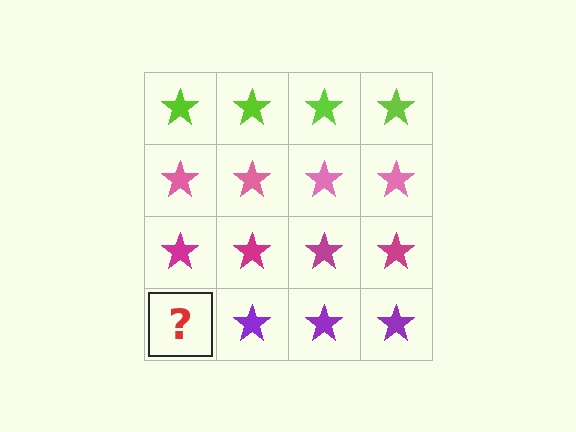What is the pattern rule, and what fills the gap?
The rule is that each row has a consistent color. The gap should be filled with a purple star.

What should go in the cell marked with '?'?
The missing cell should contain a purple star.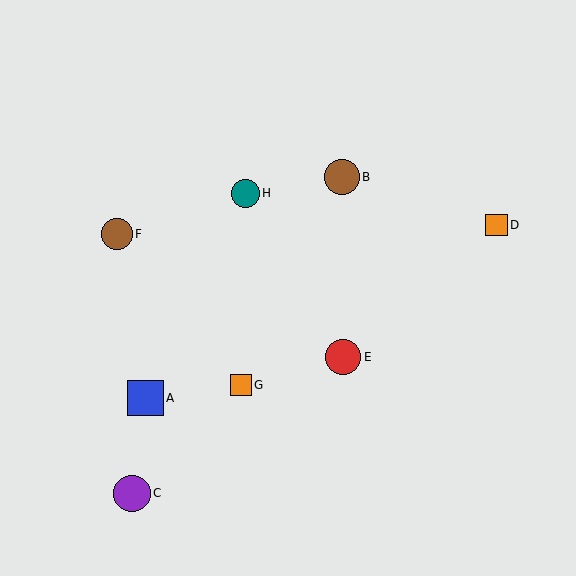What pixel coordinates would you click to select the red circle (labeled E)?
Click at (343, 357) to select the red circle E.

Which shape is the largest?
The purple circle (labeled C) is the largest.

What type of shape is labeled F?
Shape F is a brown circle.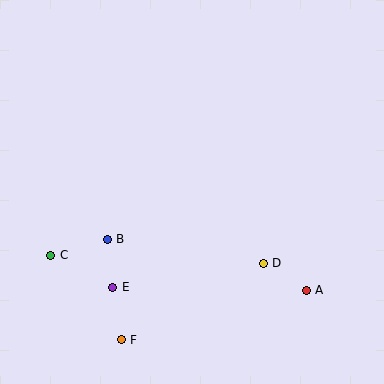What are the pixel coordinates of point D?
Point D is at (263, 263).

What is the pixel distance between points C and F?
The distance between C and F is 110 pixels.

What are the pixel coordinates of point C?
Point C is at (51, 255).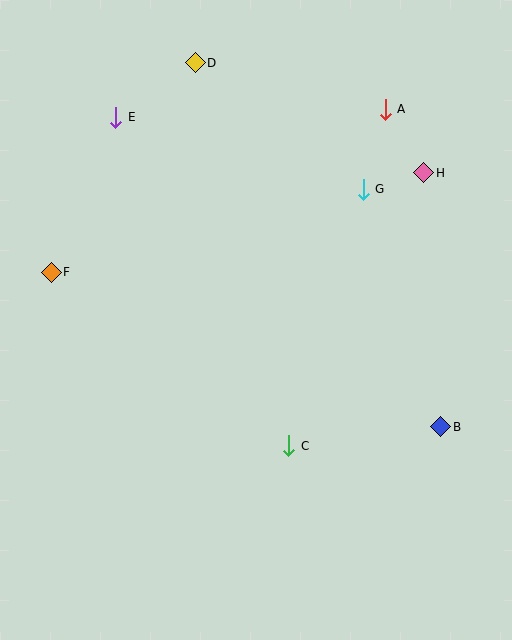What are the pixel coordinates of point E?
Point E is at (116, 117).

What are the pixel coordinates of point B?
Point B is at (441, 427).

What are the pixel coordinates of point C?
Point C is at (289, 446).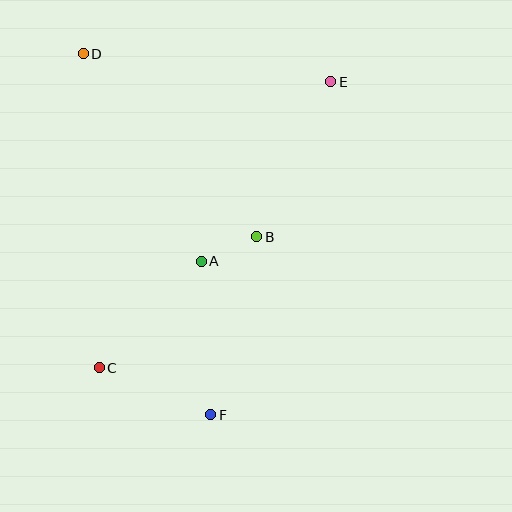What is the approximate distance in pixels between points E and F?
The distance between E and F is approximately 354 pixels.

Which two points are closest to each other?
Points A and B are closest to each other.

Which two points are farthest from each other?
Points D and F are farthest from each other.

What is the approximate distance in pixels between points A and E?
The distance between A and E is approximately 221 pixels.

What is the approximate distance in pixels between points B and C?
The distance between B and C is approximately 205 pixels.